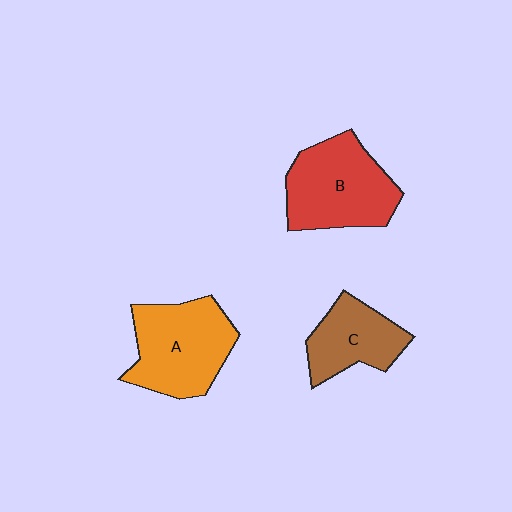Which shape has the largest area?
Shape B (red).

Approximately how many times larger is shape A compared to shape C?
Approximately 1.4 times.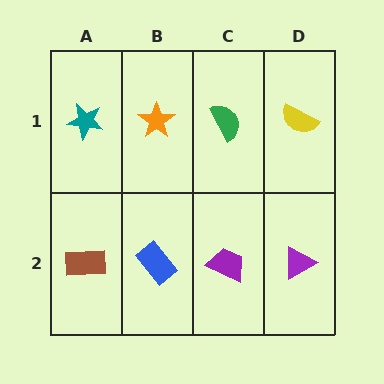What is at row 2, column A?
A brown rectangle.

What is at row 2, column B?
A blue rectangle.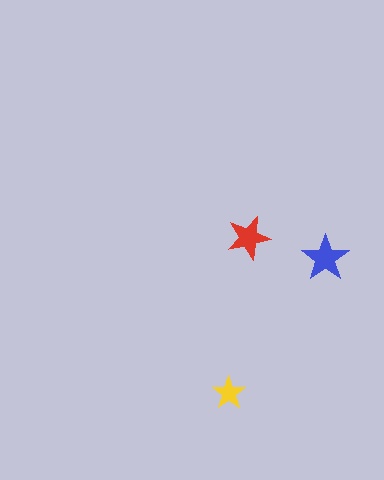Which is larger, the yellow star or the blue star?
The blue one.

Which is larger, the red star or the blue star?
The blue one.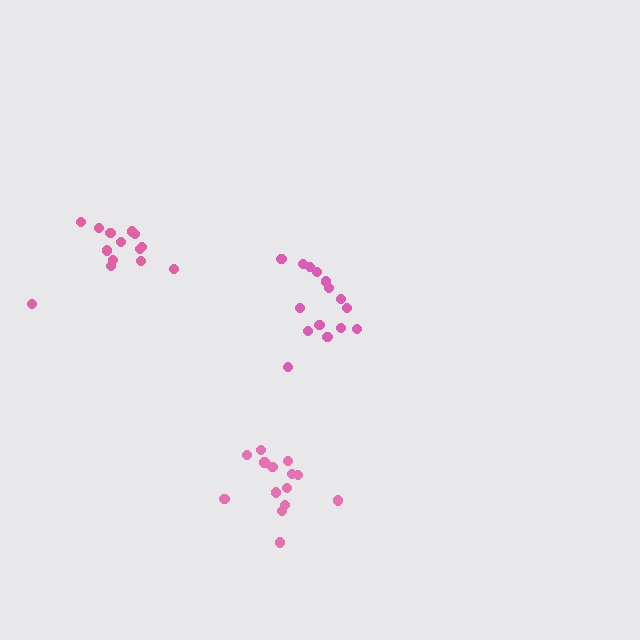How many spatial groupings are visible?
There are 3 spatial groupings.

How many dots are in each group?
Group 1: 15 dots, Group 2: 15 dots, Group 3: 14 dots (44 total).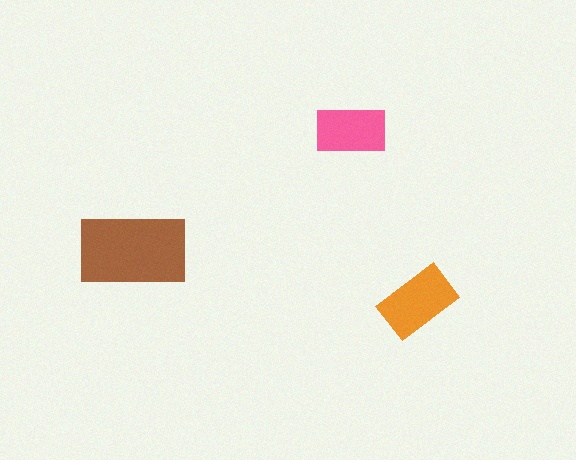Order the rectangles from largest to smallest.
the brown one, the orange one, the pink one.